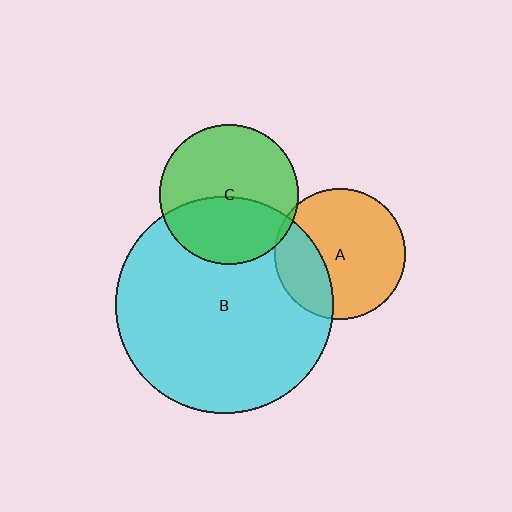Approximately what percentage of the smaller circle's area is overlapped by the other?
Approximately 40%.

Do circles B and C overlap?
Yes.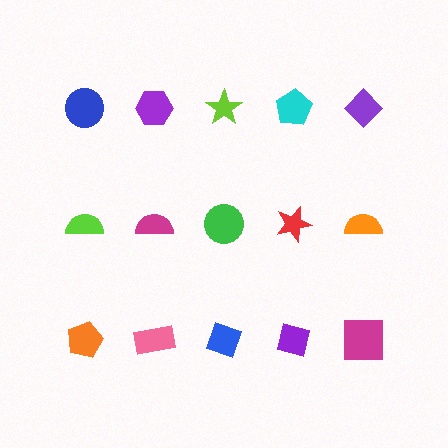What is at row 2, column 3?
A green circle.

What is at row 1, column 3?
A lime star.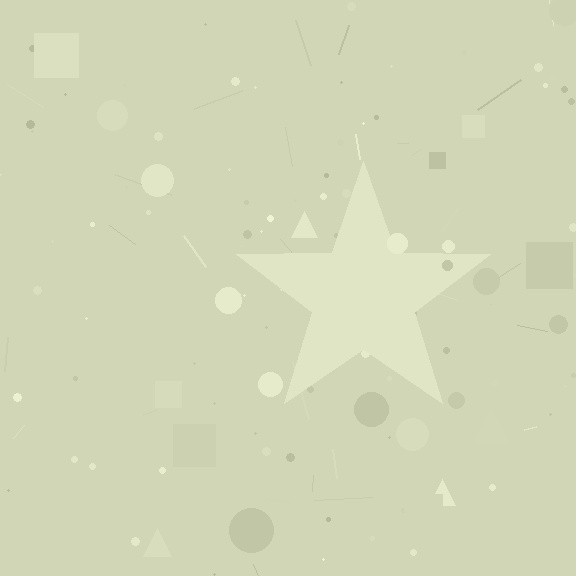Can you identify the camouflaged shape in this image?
The camouflaged shape is a star.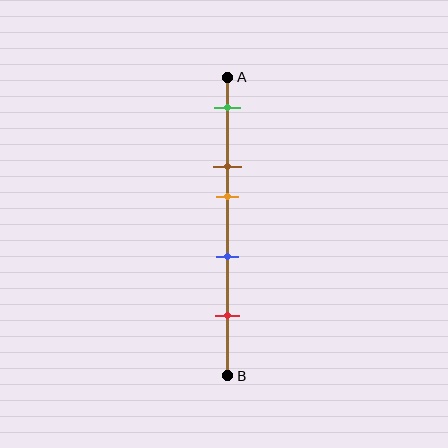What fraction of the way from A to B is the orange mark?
The orange mark is approximately 40% (0.4) of the way from A to B.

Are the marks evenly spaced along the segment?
No, the marks are not evenly spaced.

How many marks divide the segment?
There are 5 marks dividing the segment.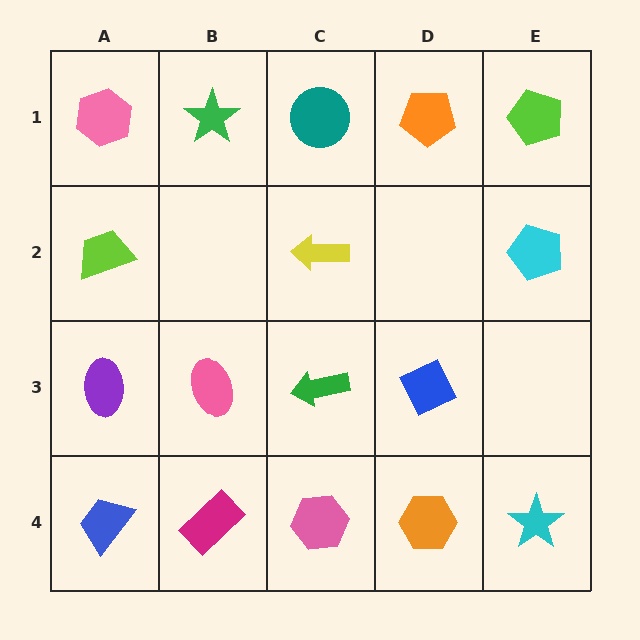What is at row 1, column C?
A teal circle.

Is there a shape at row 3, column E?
No, that cell is empty.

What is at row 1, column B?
A green star.